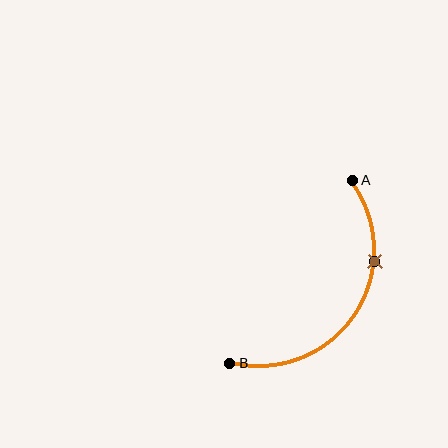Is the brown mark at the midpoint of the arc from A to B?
No. The brown mark lies on the arc but is closer to endpoint A. The arc midpoint would be at the point on the curve equidistant along the arc from both A and B.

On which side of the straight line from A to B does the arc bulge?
The arc bulges below and to the right of the straight line connecting A and B.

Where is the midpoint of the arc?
The arc midpoint is the point on the curve farthest from the straight line joining A and B. It sits below and to the right of that line.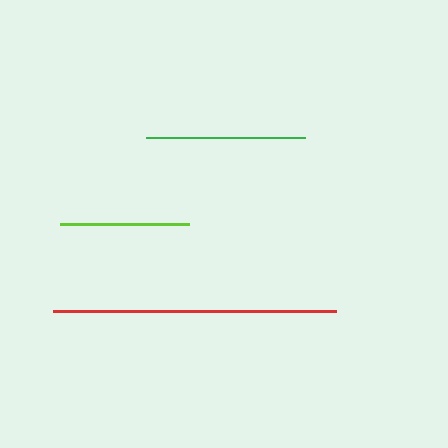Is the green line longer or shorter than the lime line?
The green line is longer than the lime line.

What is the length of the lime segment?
The lime segment is approximately 129 pixels long.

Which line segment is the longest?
The red line is the longest at approximately 282 pixels.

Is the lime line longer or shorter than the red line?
The red line is longer than the lime line.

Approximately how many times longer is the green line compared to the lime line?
The green line is approximately 1.2 times the length of the lime line.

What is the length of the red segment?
The red segment is approximately 282 pixels long.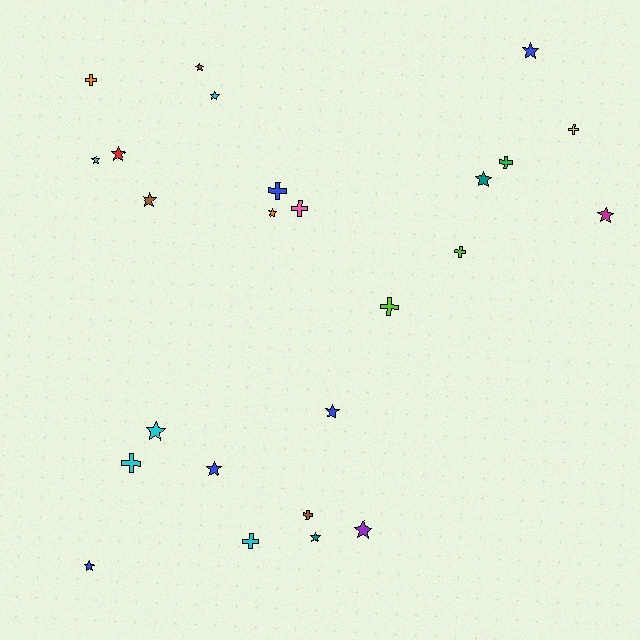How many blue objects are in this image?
There are 5 blue objects.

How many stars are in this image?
There are 15 stars.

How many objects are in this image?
There are 25 objects.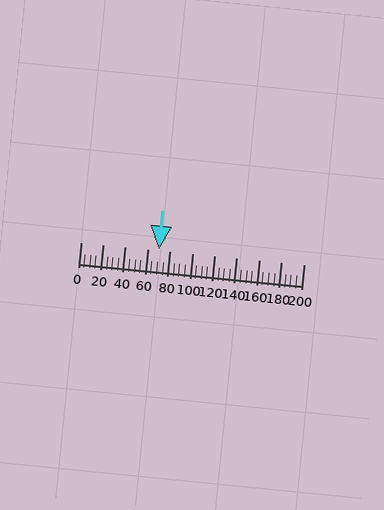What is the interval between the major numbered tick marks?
The major tick marks are spaced 20 units apart.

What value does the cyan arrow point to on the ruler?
The cyan arrow points to approximately 70.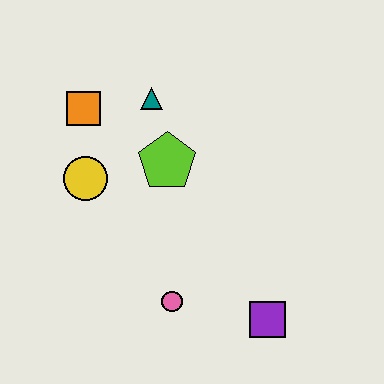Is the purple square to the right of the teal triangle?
Yes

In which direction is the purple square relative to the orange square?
The purple square is below the orange square.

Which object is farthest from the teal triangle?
The purple square is farthest from the teal triangle.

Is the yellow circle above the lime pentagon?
No